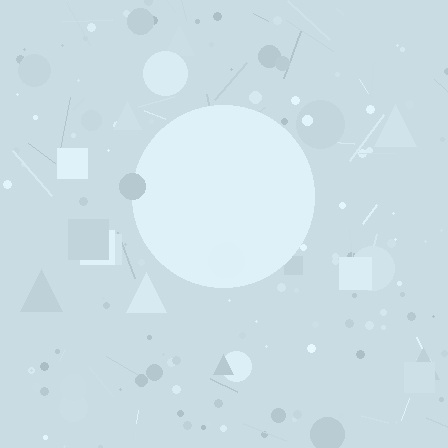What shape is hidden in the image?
A circle is hidden in the image.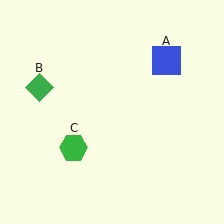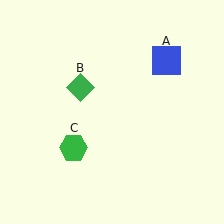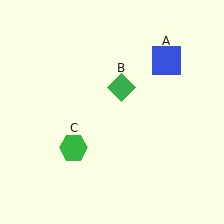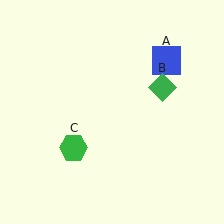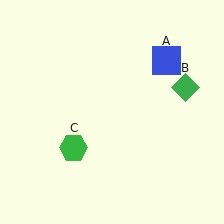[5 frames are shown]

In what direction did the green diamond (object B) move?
The green diamond (object B) moved right.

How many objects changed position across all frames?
1 object changed position: green diamond (object B).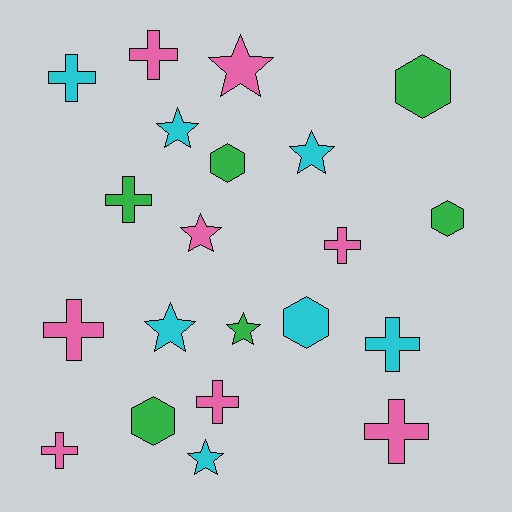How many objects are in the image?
There are 21 objects.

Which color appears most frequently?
Pink, with 8 objects.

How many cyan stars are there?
There are 4 cyan stars.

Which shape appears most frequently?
Cross, with 9 objects.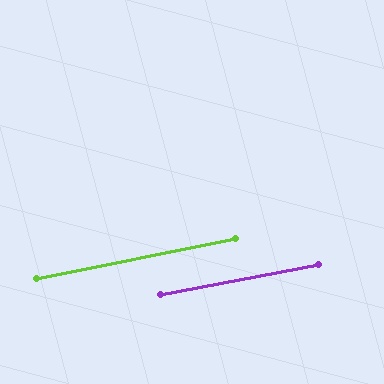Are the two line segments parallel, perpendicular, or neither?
Parallel — their directions differ by only 0.5°.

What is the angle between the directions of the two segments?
Approximately 1 degree.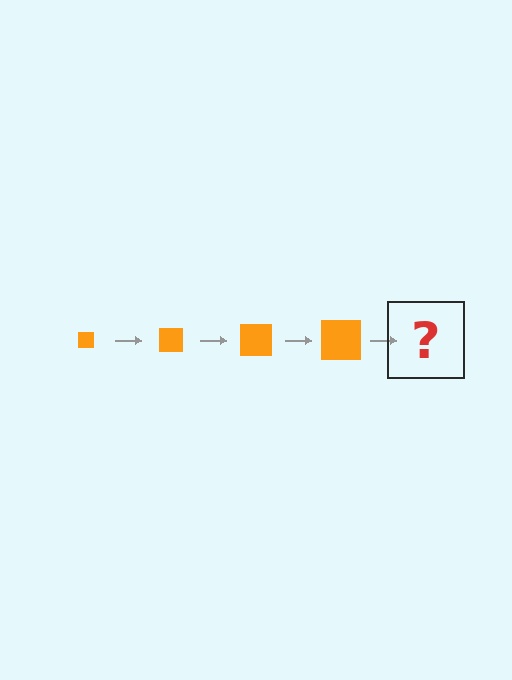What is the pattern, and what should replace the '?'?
The pattern is that the square gets progressively larger each step. The '?' should be an orange square, larger than the previous one.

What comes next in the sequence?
The next element should be an orange square, larger than the previous one.